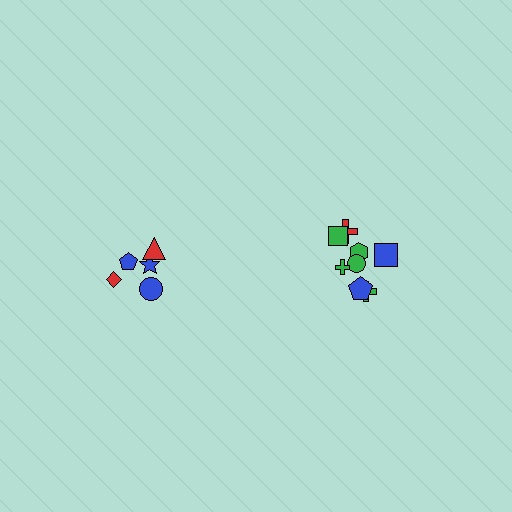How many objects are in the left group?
There are 5 objects.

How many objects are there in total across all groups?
There are 13 objects.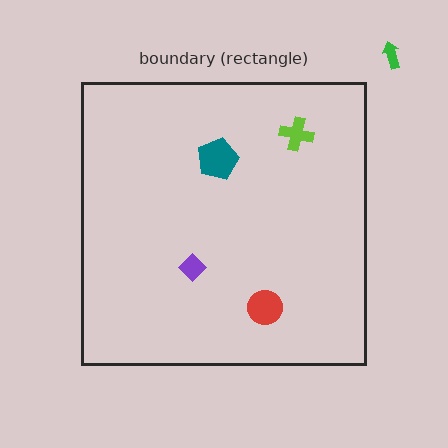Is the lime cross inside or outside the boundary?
Inside.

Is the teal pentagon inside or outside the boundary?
Inside.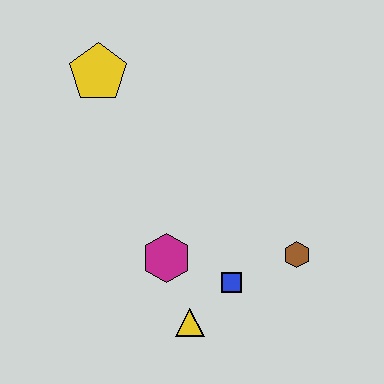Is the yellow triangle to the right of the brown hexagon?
No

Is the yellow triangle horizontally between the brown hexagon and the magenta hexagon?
Yes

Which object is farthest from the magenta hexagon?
The yellow pentagon is farthest from the magenta hexagon.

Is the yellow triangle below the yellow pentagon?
Yes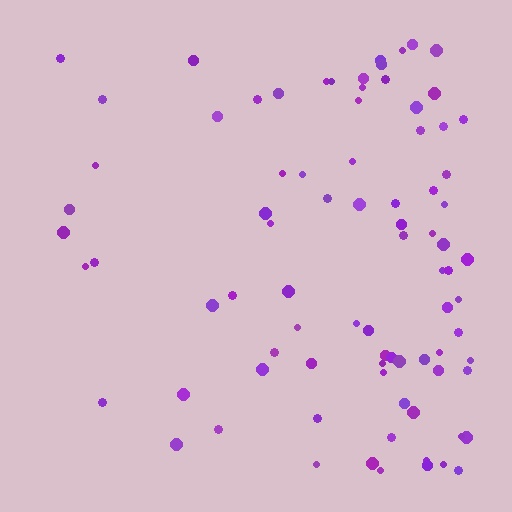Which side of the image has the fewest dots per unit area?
The left.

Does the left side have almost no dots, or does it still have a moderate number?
Still a moderate number, just noticeably fewer than the right.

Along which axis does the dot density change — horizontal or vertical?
Horizontal.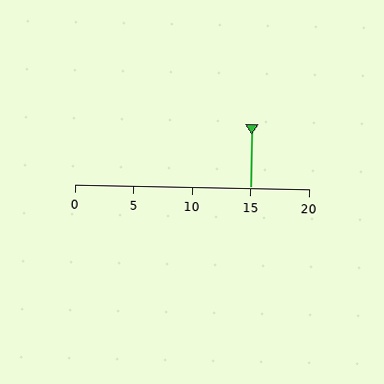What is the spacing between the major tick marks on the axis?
The major ticks are spaced 5 apart.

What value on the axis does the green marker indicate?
The marker indicates approximately 15.